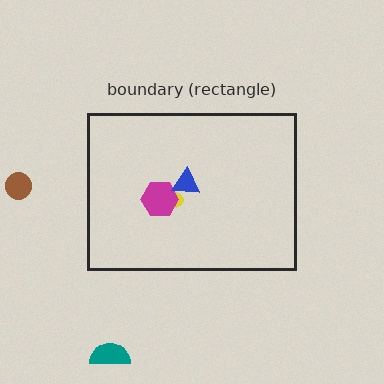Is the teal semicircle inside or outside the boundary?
Outside.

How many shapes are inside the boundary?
3 inside, 2 outside.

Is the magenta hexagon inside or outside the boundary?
Inside.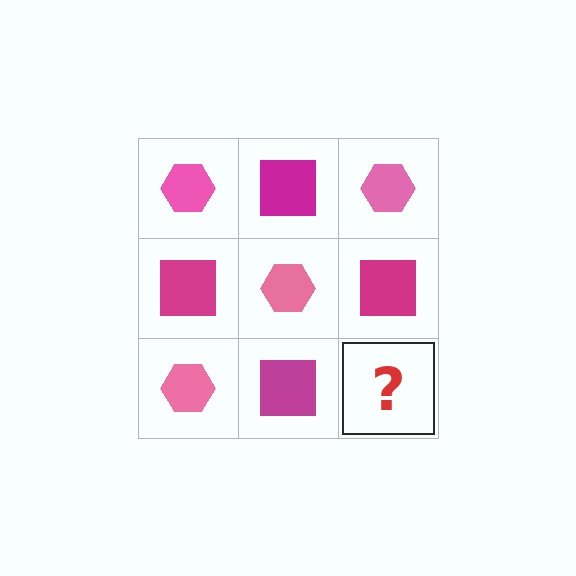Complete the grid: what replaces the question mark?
The question mark should be replaced with a pink hexagon.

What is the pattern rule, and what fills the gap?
The rule is that it alternates pink hexagon and magenta square in a checkerboard pattern. The gap should be filled with a pink hexagon.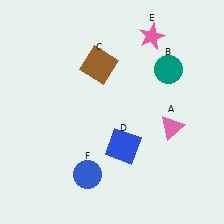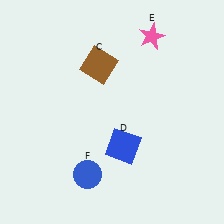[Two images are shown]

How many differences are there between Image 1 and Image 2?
There are 2 differences between the two images.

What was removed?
The teal circle (B), the pink triangle (A) were removed in Image 2.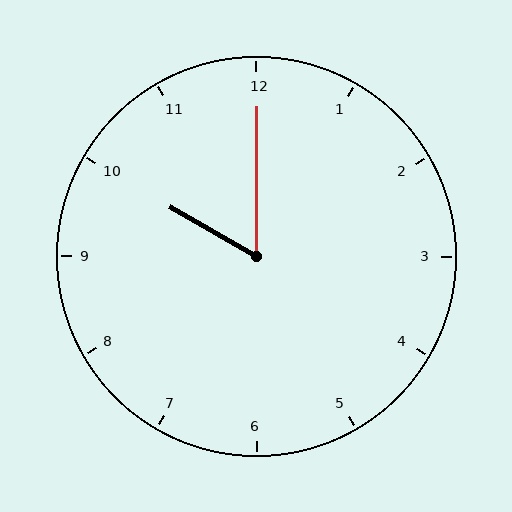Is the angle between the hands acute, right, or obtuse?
It is acute.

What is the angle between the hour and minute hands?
Approximately 60 degrees.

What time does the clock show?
10:00.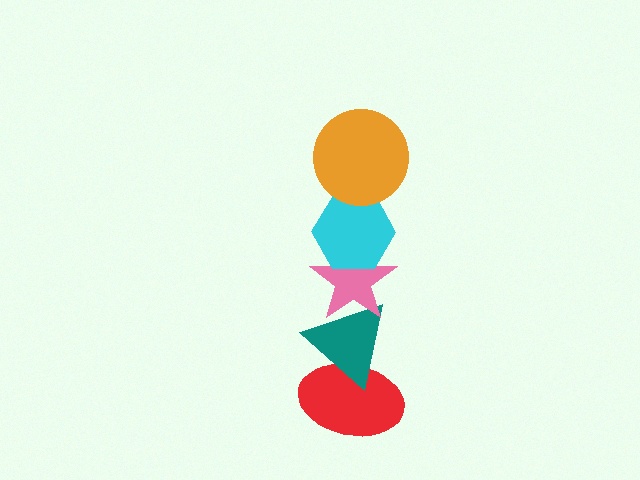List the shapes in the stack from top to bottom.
From top to bottom: the orange circle, the cyan hexagon, the pink star, the teal triangle, the red ellipse.